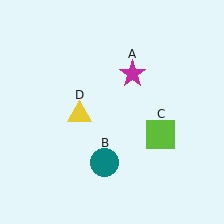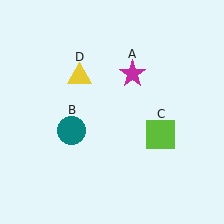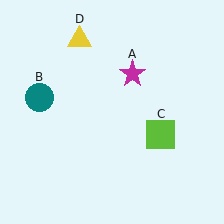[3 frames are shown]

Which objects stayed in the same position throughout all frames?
Magenta star (object A) and lime square (object C) remained stationary.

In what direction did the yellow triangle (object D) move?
The yellow triangle (object D) moved up.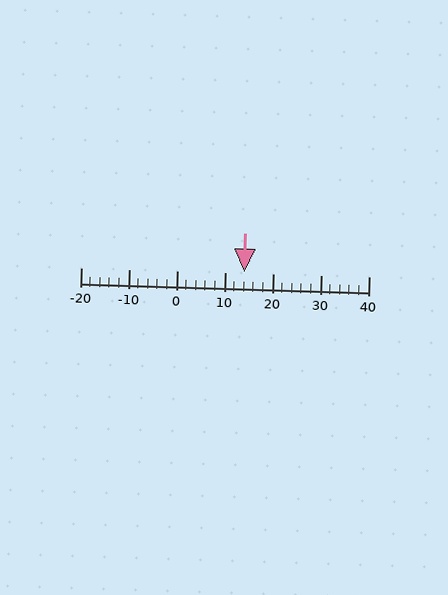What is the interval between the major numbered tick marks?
The major tick marks are spaced 10 units apart.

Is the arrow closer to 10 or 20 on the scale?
The arrow is closer to 10.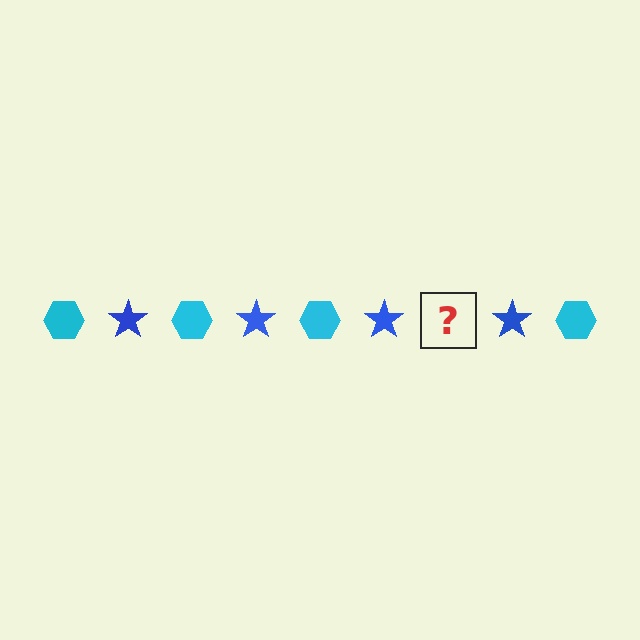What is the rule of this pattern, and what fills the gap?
The rule is that the pattern alternates between cyan hexagon and blue star. The gap should be filled with a cyan hexagon.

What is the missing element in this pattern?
The missing element is a cyan hexagon.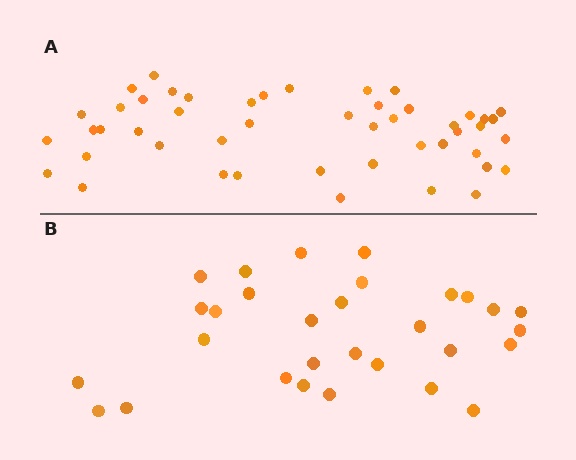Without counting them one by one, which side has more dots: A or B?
Region A (the top region) has more dots.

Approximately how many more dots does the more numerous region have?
Region A has approximately 20 more dots than region B.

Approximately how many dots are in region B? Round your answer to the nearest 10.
About 30 dots.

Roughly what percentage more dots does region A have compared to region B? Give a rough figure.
About 60% more.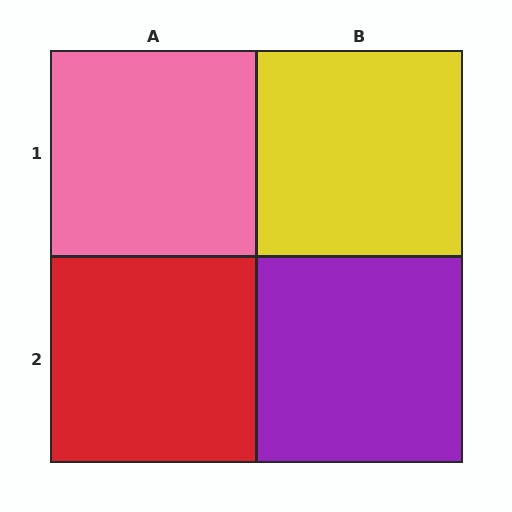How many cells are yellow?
1 cell is yellow.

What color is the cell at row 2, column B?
Purple.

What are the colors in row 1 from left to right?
Pink, yellow.